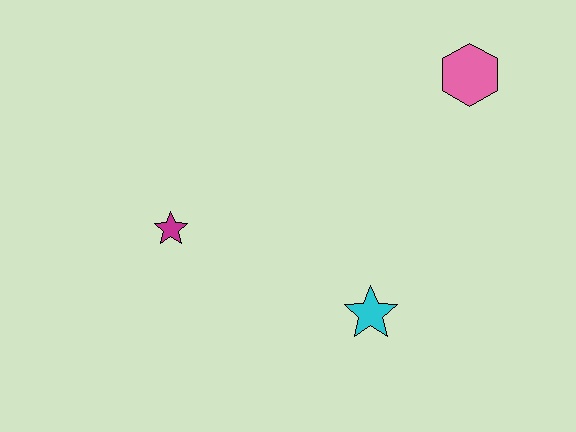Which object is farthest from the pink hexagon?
The magenta star is farthest from the pink hexagon.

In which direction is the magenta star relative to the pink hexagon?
The magenta star is to the left of the pink hexagon.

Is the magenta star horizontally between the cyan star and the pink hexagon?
No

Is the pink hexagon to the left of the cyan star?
No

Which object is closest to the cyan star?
The magenta star is closest to the cyan star.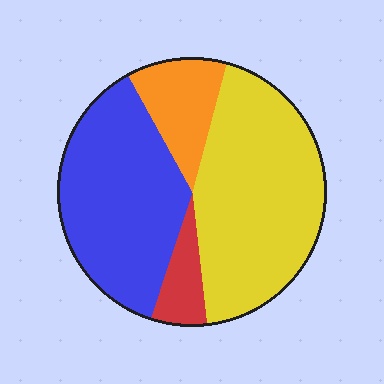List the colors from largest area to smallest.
From largest to smallest: yellow, blue, orange, red.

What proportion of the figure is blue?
Blue covers 37% of the figure.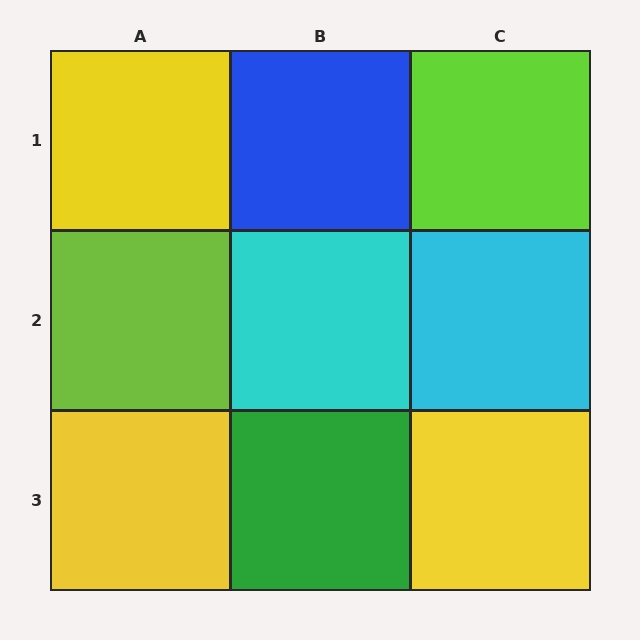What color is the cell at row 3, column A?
Yellow.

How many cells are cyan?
2 cells are cyan.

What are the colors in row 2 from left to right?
Lime, cyan, cyan.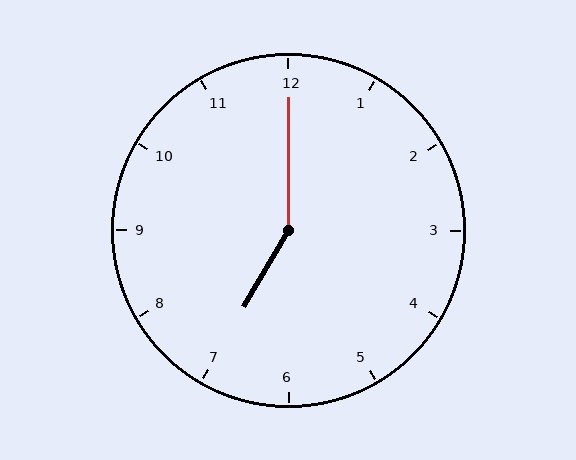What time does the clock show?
7:00.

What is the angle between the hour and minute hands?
Approximately 150 degrees.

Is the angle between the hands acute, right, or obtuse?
It is obtuse.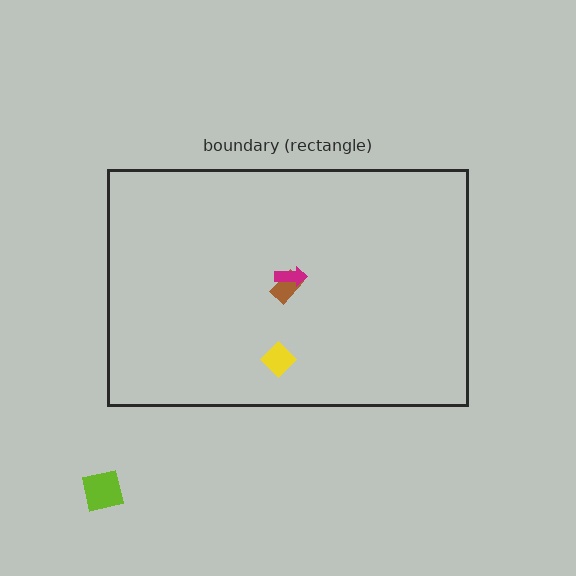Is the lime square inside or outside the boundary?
Outside.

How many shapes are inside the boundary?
3 inside, 1 outside.